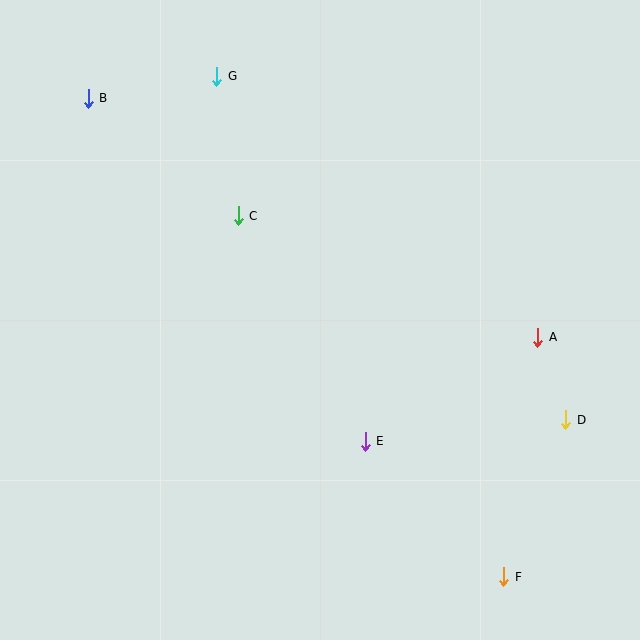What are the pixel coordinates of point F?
Point F is at (504, 577).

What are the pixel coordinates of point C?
Point C is at (238, 216).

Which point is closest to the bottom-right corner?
Point F is closest to the bottom-right corner.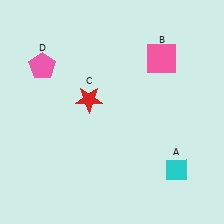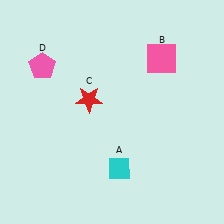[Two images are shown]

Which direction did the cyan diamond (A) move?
The cyan diamond (A) moved left.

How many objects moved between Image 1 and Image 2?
1 object moved between the two images.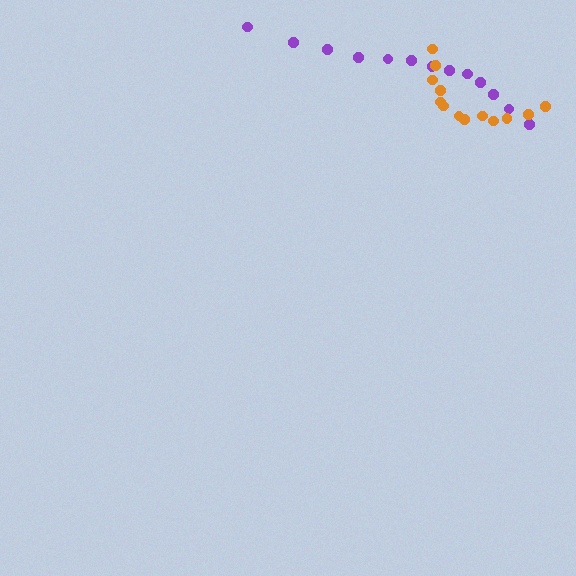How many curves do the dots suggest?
There are 2 distinct paths.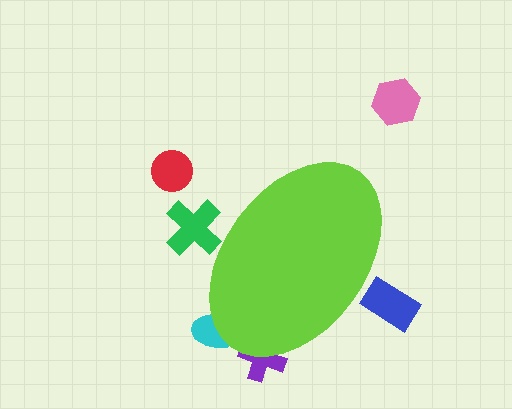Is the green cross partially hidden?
Yes, the green cross is partially hidden behind the lime ellipse.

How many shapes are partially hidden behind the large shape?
4 shapes are partially hidden.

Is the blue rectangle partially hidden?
Yes, the blue rectangle is partially hidden behind the lime ellipse.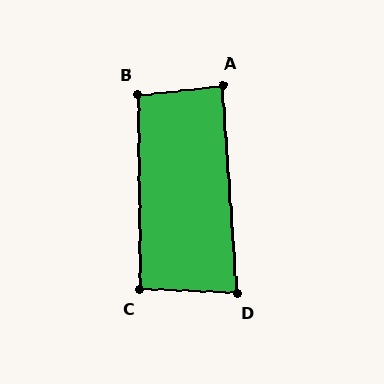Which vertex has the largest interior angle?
B, at approximately 96 degrees.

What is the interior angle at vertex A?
Approximately 87 degrees (approximately right).